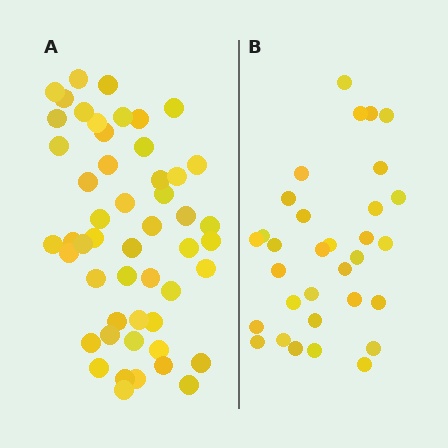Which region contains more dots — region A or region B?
Region A (the left region) has more dots.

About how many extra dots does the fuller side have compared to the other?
Region A has approximately 20 more dots than region B.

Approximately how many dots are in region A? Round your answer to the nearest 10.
About 50 dots. (The exact count is 51, which rounds to 50.)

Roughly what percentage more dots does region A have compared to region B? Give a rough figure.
About 60% more.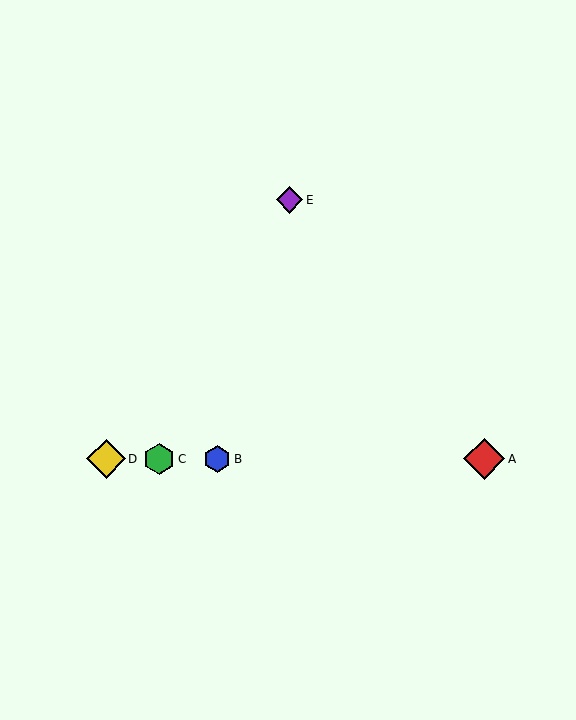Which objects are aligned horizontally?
Objects A, B, C, D are aligned horizontally.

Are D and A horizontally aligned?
Yes, both are at y≈459.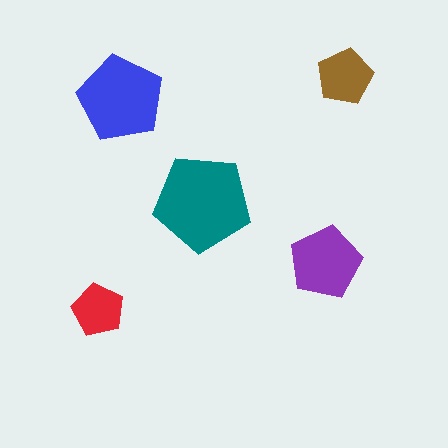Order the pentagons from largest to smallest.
the teal one, the blue one, the purple one, the brown one, the red one.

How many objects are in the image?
There are 5 objects in the image.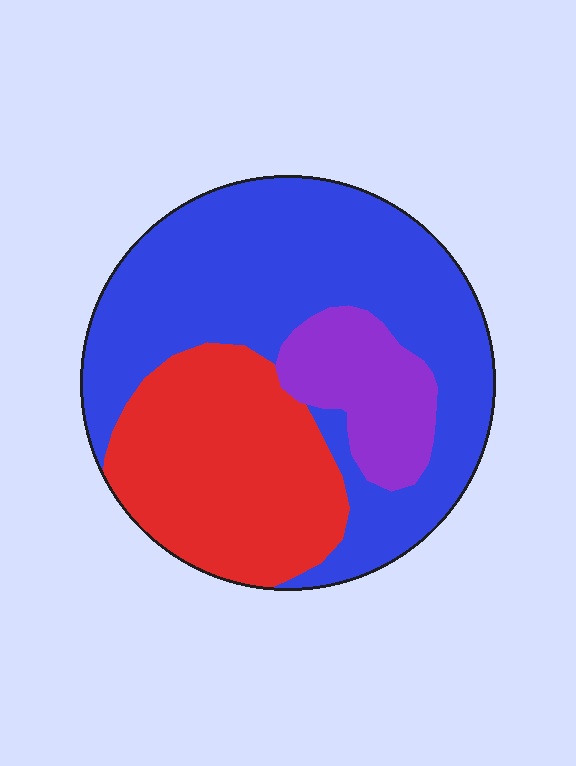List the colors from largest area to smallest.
From largest to smallest: blue, red, purple.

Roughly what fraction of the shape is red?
Red covers around 30% of the shape.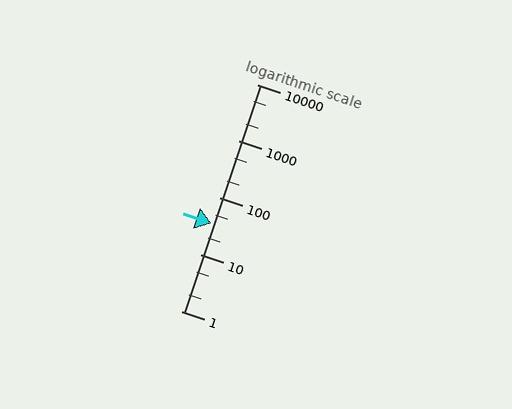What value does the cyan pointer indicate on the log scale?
The pointer indicates approximately 35.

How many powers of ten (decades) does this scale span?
The scale spans 4 decades, from 1 to 10000.